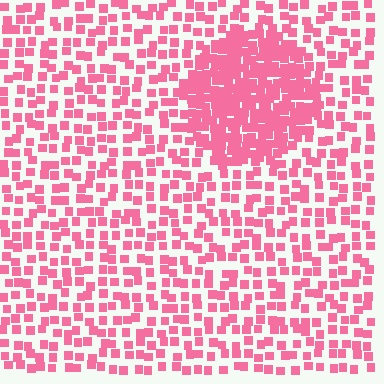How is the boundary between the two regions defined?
The boundary is defined by a change in element density (approximately 2.4x ratio). All elements are the same color, size, and shape.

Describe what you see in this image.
The image contains small pink elements arranged at two different densities. A circle-shaped region is visible where the elements are more densely packed than the surrounding area.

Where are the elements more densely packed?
The elements are more densely packed inside the circle boundary.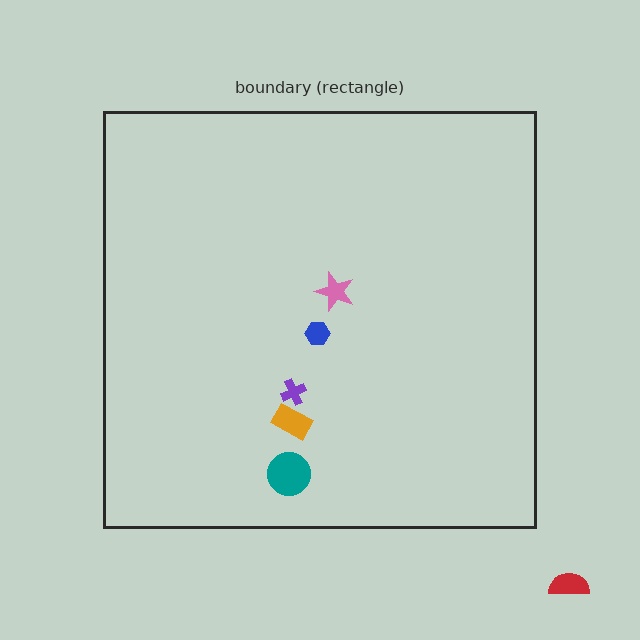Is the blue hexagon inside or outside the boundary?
Inside.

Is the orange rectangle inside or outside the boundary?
Inside.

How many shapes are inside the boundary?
5 inside, 1 outside.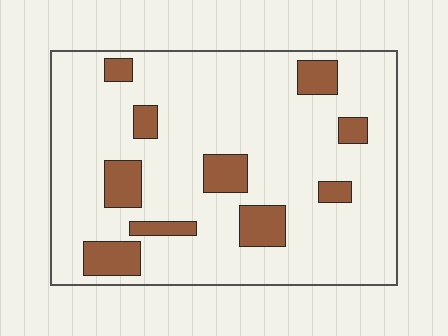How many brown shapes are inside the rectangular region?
10.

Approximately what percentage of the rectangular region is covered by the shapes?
Approximately 15%.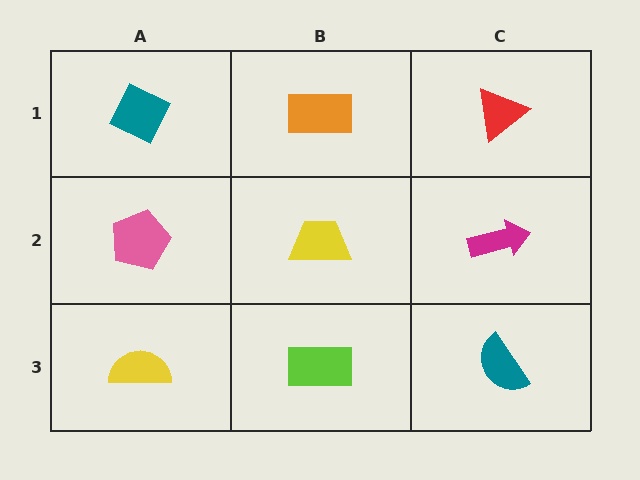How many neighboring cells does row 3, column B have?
3.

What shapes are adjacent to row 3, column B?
A yellow trapezoid (row 2, column B), a yellow semicircle (row 3, column A), a teal semicircle (row 3, column C).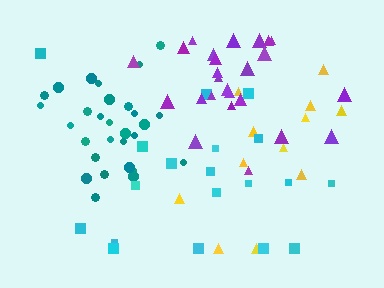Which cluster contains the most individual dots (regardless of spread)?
Teal (29).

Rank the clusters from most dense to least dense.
teal, purple, cyan, yellow.